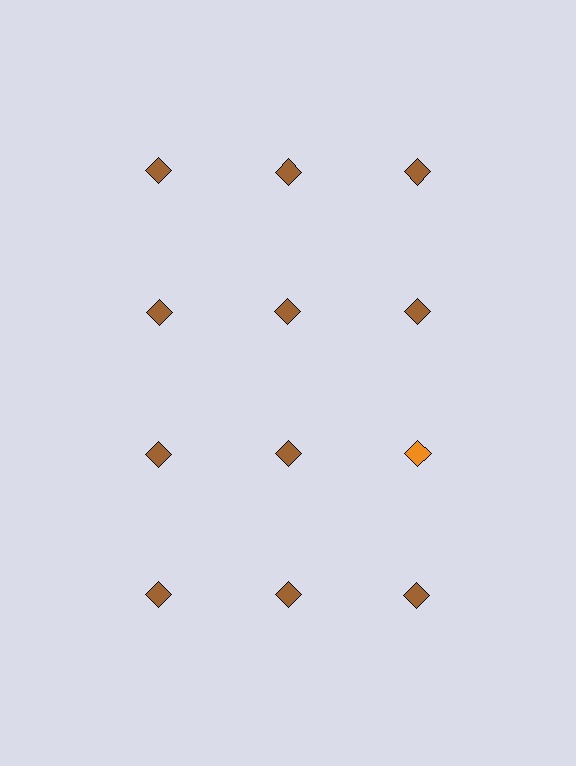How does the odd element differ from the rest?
It has a different color: orange instead of brown.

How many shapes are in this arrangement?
There are 12 shapes arranged in a grid pattern.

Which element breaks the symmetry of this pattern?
The orange diamond in the third row, center column breaks the symmetry. All other shapes are brown diamonds.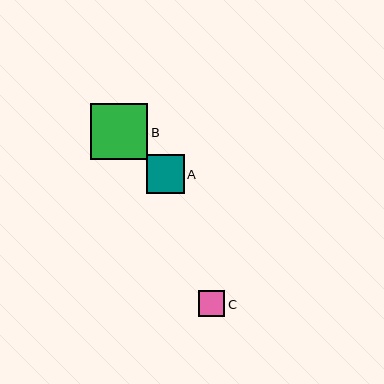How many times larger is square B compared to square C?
Square B is approximately 2.2 times the size of square C.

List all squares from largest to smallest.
From largest to smallest: B, A, C.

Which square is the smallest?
Square C is the smallest with a size of approximately 26 pixels.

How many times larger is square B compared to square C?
Square B is approximately 2.2 times the size of square C.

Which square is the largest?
Square B is the largest with a size of approximately 57 pixels.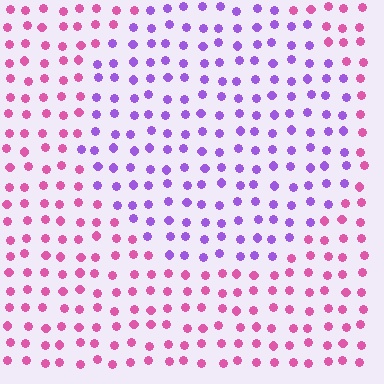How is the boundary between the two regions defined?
The boundary is defined purely by a slight shift in hue (about 52 degrees). Spacing, size, and orientation are identical on both sides.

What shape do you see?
I see a circle.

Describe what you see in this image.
The image is filled with small pink elements in a uniform arrangement. A circle-shaped region is visible where the elements are tinted to a slightly different hue, forming a subtle color boundary.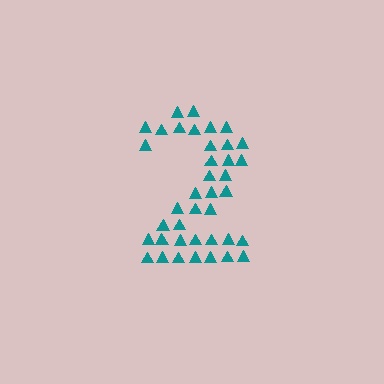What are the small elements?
The small elements are triangles.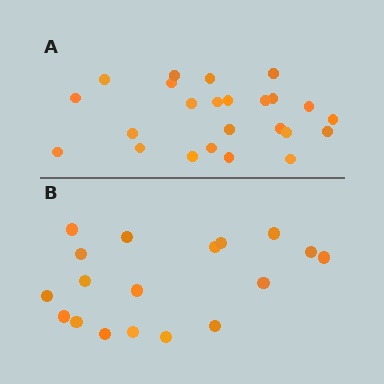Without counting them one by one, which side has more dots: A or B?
Region A (the top region) has more dots.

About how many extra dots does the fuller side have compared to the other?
Region A has about 6 more dots than region B.